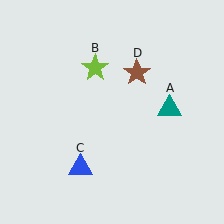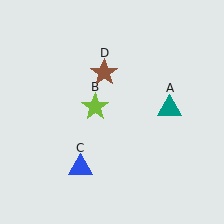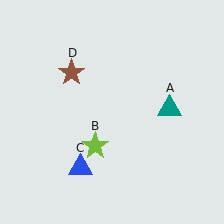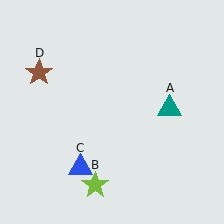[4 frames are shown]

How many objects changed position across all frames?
2 objects changed position: lime star (object B), brown star (object D).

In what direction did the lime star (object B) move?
The lime star (object B) moved down.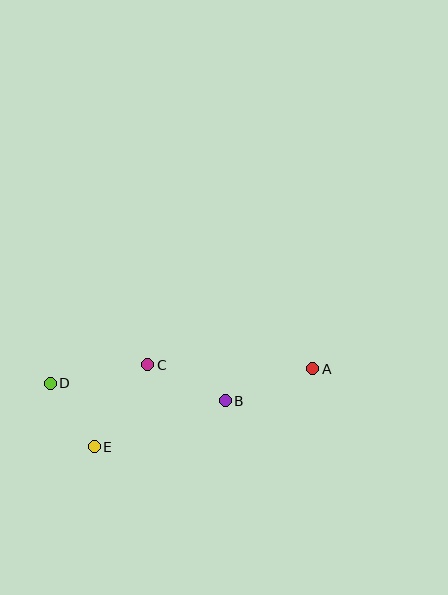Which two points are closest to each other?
Points D and E are closest to each other.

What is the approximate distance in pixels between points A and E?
The distance between A and E is approximately 232 pixels.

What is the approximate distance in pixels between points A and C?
The distance between A and C is approximately 165 pixels.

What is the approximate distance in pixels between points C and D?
The distance between C and D is approximately 99 pixels.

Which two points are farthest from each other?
Points A and D are farthest from each other.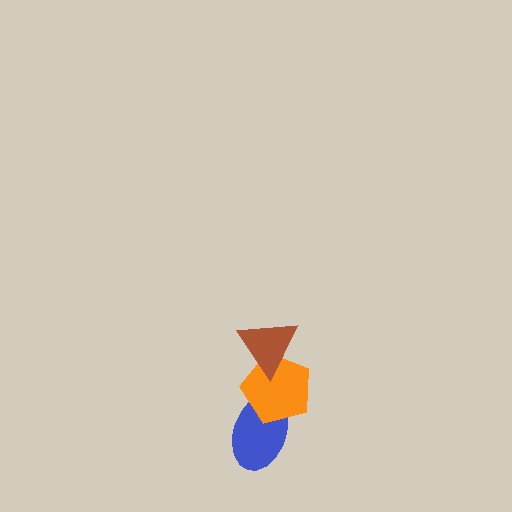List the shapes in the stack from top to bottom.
From top to bottom: the brown triangle, the orange pentagon, the blue ellipse.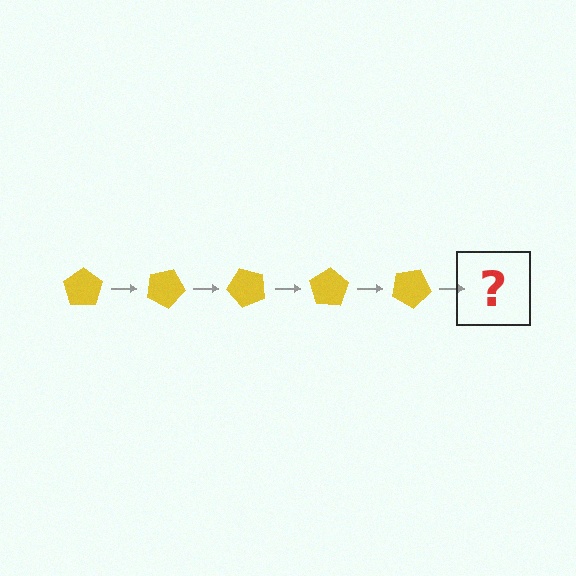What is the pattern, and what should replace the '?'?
The pattern is that the pentagon rotates 25 degrees each step. The '?' should be a yellow pentagon rotated 125 degrees.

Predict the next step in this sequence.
The next step is a yellow pentagon rotated 125 degrees.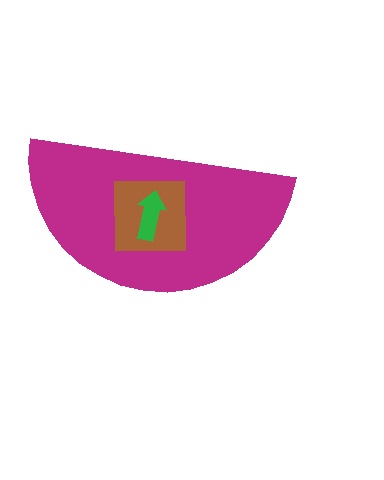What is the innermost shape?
The green arrow.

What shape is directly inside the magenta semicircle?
The brown square.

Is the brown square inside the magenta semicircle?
Yes.